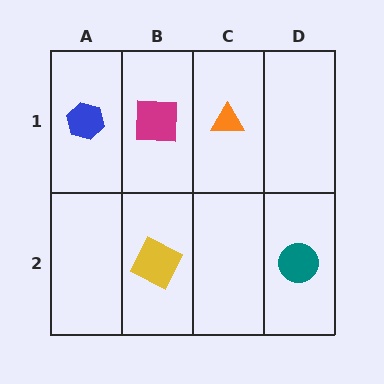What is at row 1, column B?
A magenta square.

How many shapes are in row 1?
3 shapes.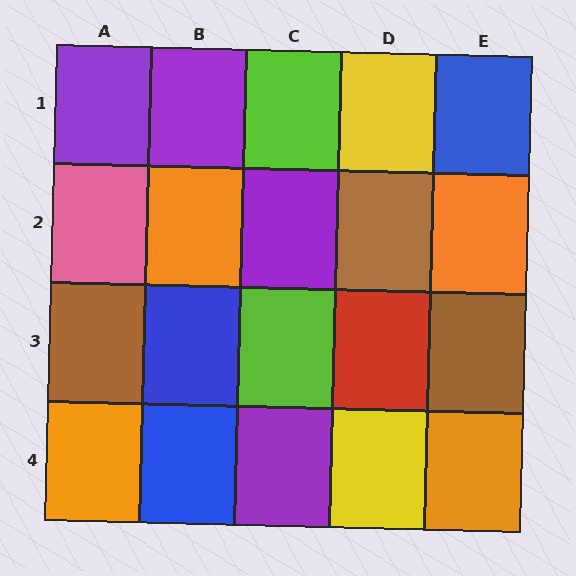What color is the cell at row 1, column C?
Lime.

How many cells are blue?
3 cells are blue.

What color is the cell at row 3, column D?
Red.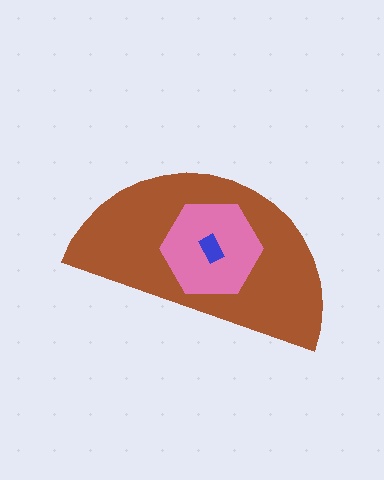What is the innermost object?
The blue rectangle.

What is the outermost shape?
The brown semicircle.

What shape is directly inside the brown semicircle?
The pink hexagon.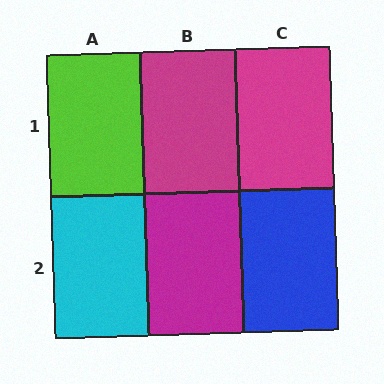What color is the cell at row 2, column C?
Blue.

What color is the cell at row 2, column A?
Cyan.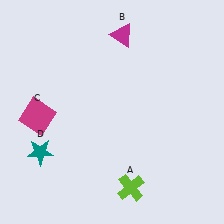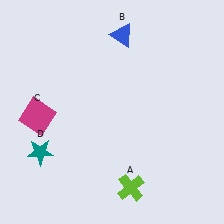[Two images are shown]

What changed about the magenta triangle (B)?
In Image 1, B is magenta. In Image 2, it changed to blue.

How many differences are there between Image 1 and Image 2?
There is 1 difference between the two images.